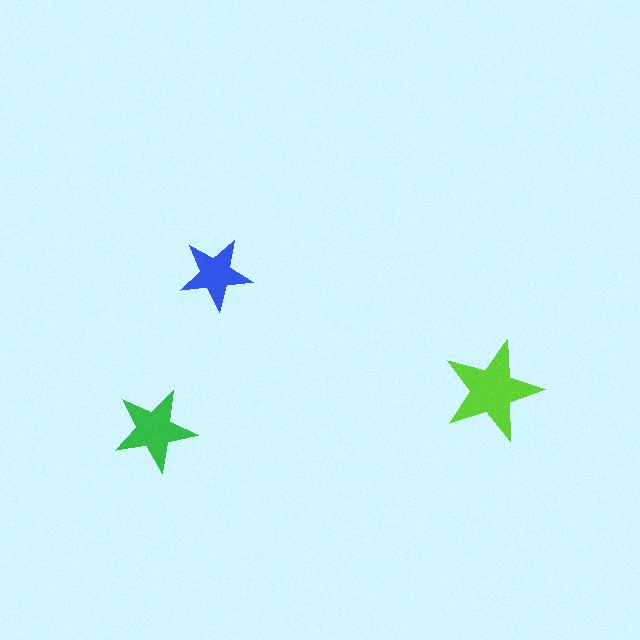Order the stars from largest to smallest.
the lime one, the green one, the blue one.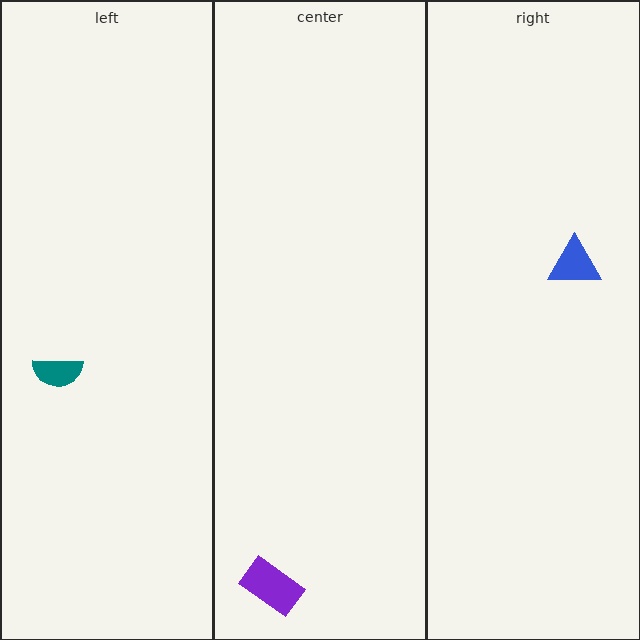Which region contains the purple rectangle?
The center region.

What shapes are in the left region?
The teal semicircle.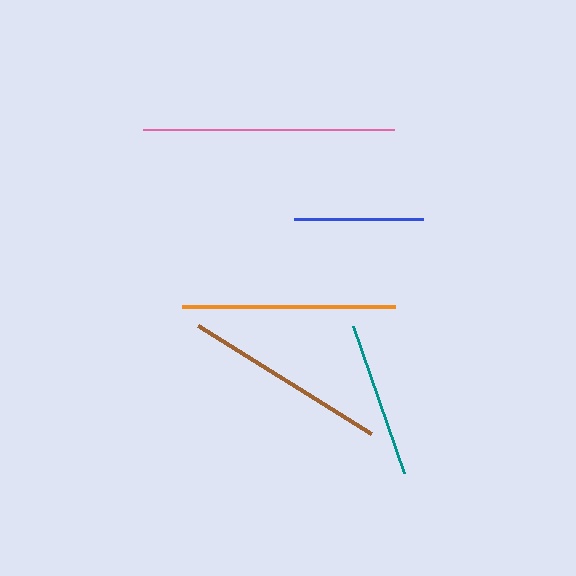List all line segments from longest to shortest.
From longest to shortest: pink, orange, brown, teal, blue.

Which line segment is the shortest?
The blue line is the shortest at approximately 128 pixels.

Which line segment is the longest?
The pink line is the longest at approximately 251 pixels.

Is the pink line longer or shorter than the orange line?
The pink line is longer than the orange line.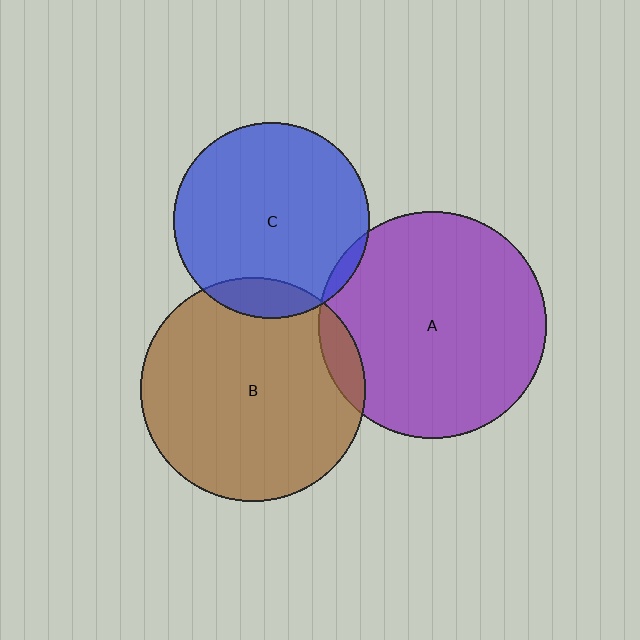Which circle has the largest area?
Circle A (purple).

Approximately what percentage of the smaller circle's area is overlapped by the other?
Approximately 5%.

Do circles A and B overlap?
Yes.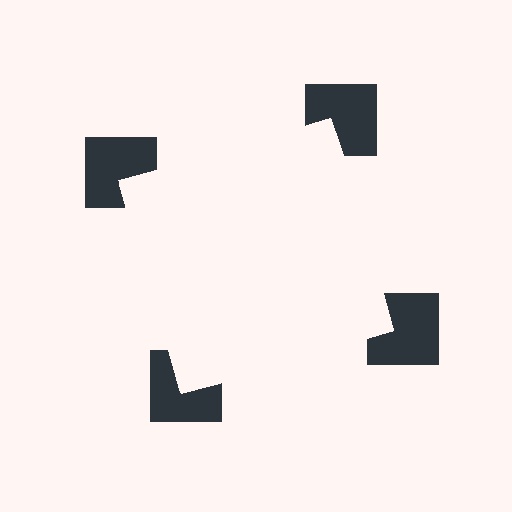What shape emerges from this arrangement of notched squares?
An illusory square — its edges are inferred from the aligned wedge cuts in the notched squares, not physically drawn.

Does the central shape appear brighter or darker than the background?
It typically appears slightly brighter than the background, even though no actual brightness change is drawn.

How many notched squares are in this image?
There are 4 — one at each vertex of the illusory square.